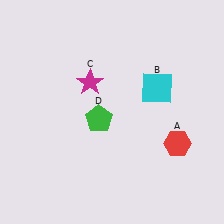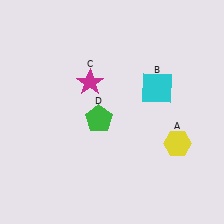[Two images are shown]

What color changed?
The hexagon (A) changed from red in Image 1 to yellow in Image 2.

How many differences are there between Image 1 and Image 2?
There is 1 difference between the two images.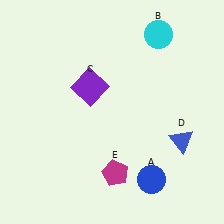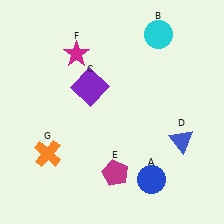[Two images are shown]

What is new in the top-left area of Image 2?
A magenta star (F) was added in the top-left area of Image 2.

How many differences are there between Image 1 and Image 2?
There are 2 differences between the two images.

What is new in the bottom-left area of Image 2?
An orange cross (G) was added in the bottom-left area of Image 2.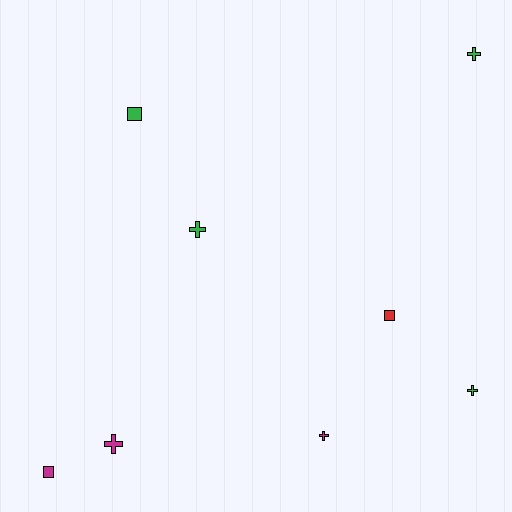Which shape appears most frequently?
Cross, with 5 objects.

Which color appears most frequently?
Green, with 4 objects.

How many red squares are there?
There is 1 red square.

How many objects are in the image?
There are 8 objects.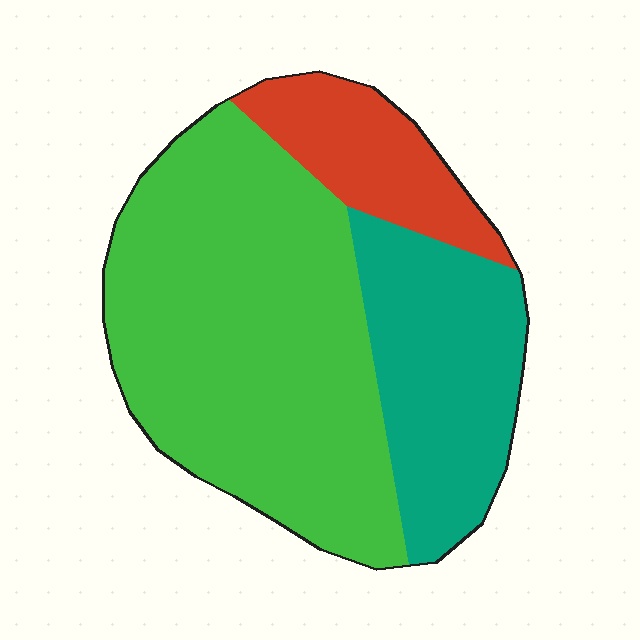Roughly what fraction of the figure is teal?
Teal takes up about one quarter (1/4) of the figure.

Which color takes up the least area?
Red, at roughly 15%.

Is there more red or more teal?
Teal.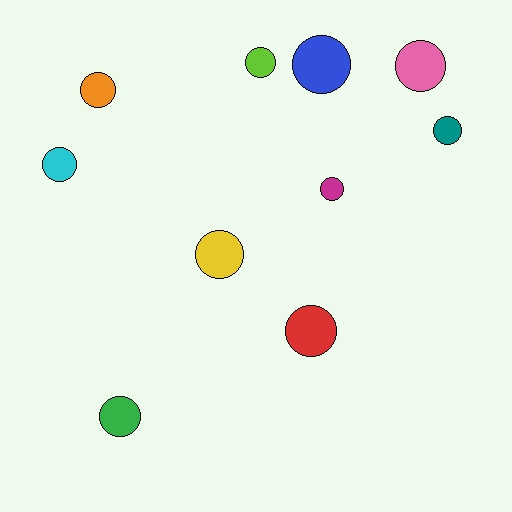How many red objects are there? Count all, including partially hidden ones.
There is 1 red object.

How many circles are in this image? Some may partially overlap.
There are 10 circles.